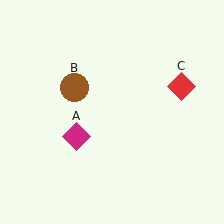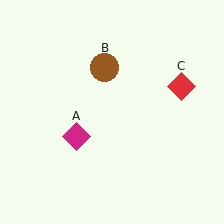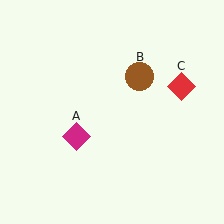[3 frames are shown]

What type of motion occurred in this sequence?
The brown circle (object B) rotated clockwise around the center of the scene.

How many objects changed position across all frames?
1 object changed position: brown circle (object B).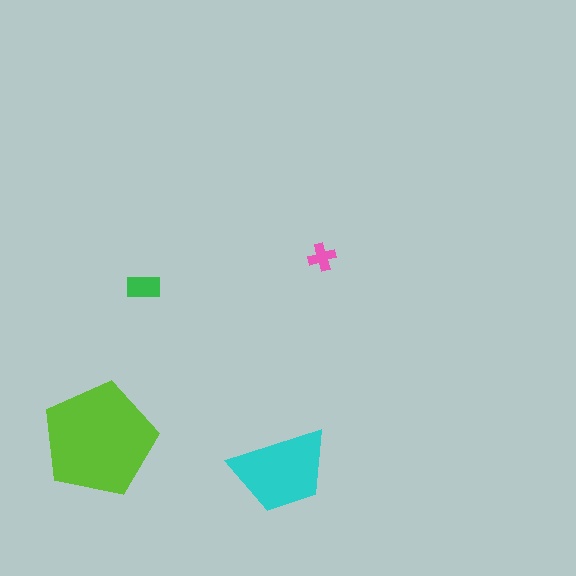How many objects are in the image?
There are 4 objects in the image.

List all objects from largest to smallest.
The lime pentagon, the cyan trapezoid, the green rectangle, the pink cross.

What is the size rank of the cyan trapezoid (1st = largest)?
2nd.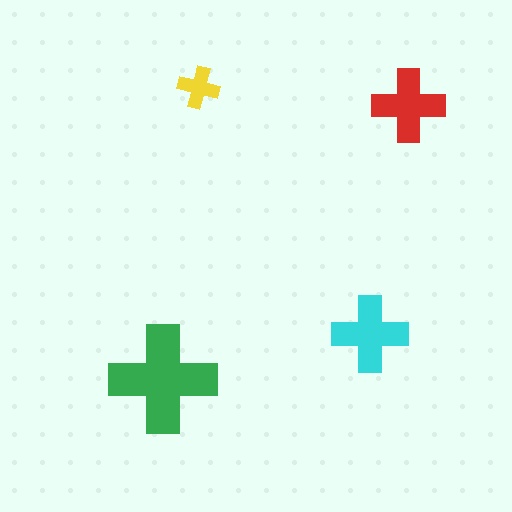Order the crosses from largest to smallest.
the green one, the cyan one, the red one, the yellow one.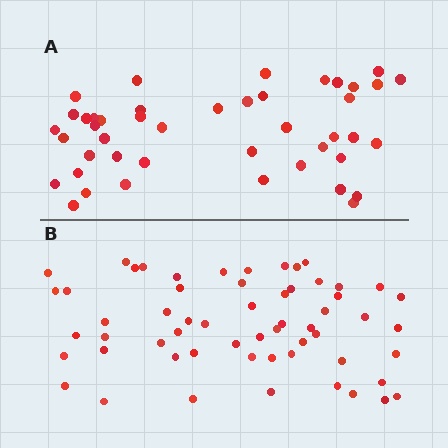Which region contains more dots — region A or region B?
Region B (the bottom region) has more dots.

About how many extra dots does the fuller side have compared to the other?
Region B has approximately 15 more dots than region A.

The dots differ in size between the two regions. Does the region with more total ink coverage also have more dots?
No. Region A has more total ink coverage because its dots are larger, but region B actually contains more individual dots. Total area can be misleading — the number of items is what matters here.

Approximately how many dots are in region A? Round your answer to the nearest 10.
About 40 dots. (The exact count is 44, which rounds to 40.)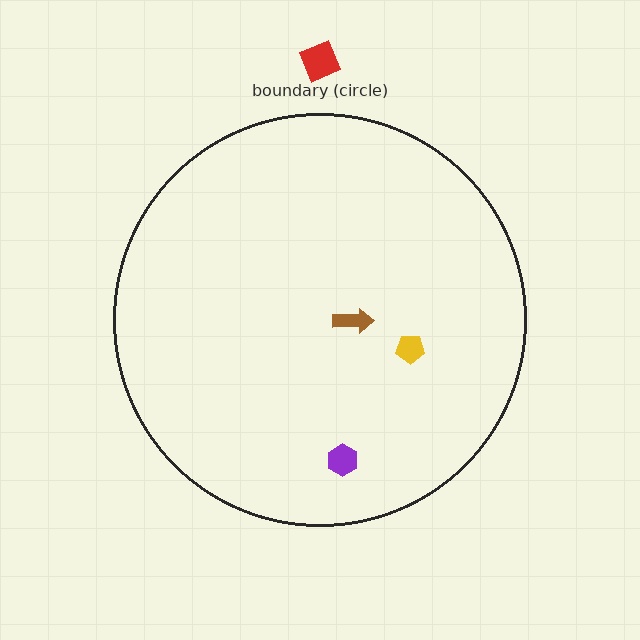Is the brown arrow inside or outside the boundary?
Inside.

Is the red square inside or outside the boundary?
Outside.